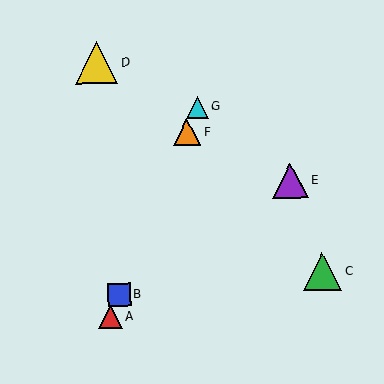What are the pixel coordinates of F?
Object F is at (187, 132).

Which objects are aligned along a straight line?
Objects A, B, F, G are aligned along a straight line.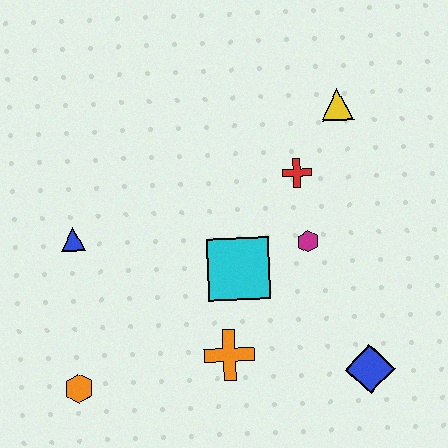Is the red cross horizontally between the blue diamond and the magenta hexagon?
No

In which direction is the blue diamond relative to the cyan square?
The blue diamond is to the right of the cyan square.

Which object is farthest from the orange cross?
The yellow triangle is farthest from the orange cross.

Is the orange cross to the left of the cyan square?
Yes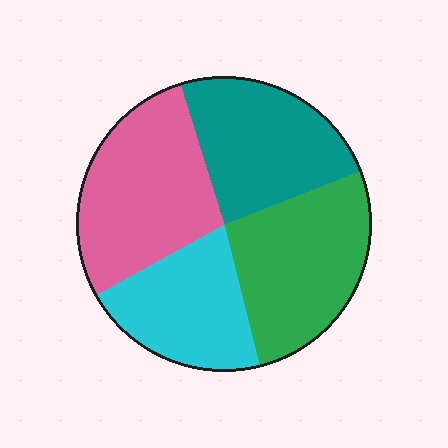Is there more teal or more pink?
Pink.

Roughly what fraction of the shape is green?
Green takes up between a quarter and a half of the shape.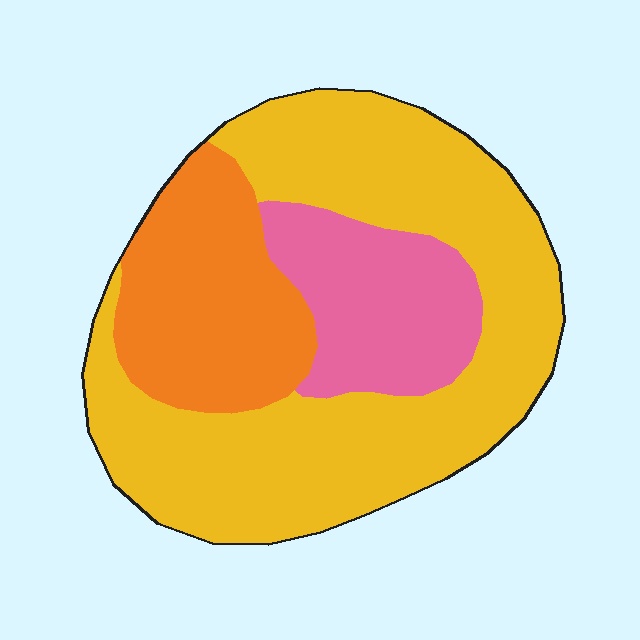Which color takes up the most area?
Yellow, at roughly 60%.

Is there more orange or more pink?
Orange.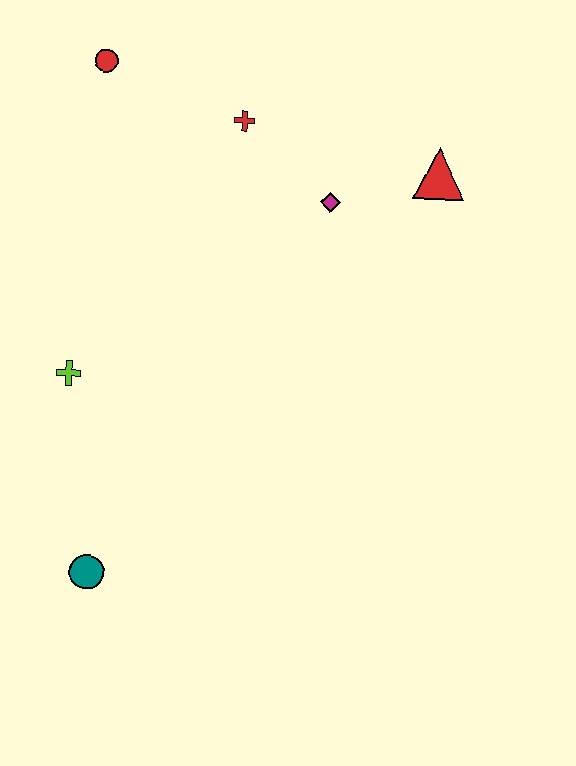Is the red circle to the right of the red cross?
No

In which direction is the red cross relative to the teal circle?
The red cross is above the teal circle.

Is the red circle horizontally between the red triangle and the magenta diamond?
No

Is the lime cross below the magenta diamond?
Yes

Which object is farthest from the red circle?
The teal circle is farthest from the red circle.